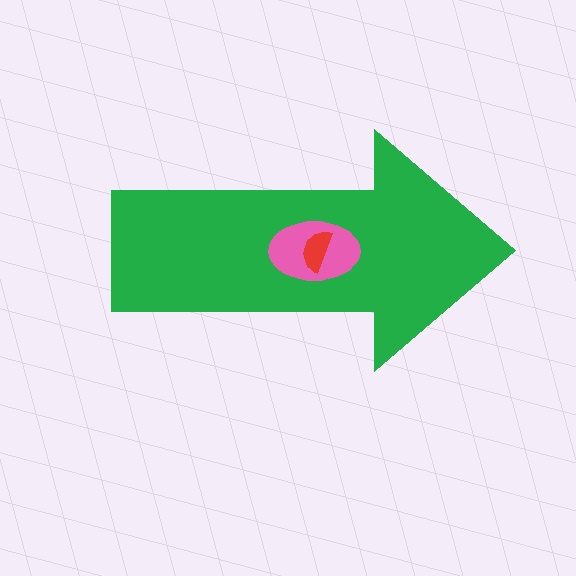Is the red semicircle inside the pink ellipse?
Yes.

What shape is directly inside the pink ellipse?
The red semicircle.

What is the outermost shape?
The green arrow.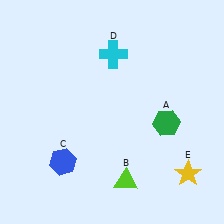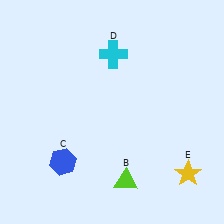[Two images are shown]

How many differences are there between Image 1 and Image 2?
There is 1 difference between the two images.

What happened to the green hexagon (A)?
The green hexagon (A) was removed in Image 2. It was in the bottom-right area of Image 1.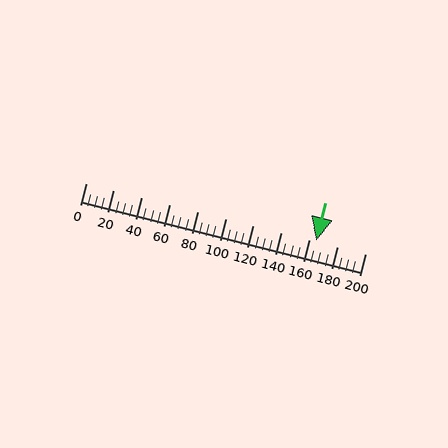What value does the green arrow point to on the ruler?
The green arrow points to approximately 165.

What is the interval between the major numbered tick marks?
The major tick marks are spaced 20 units apart.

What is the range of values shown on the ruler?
The ruler shows values from 0 to 200.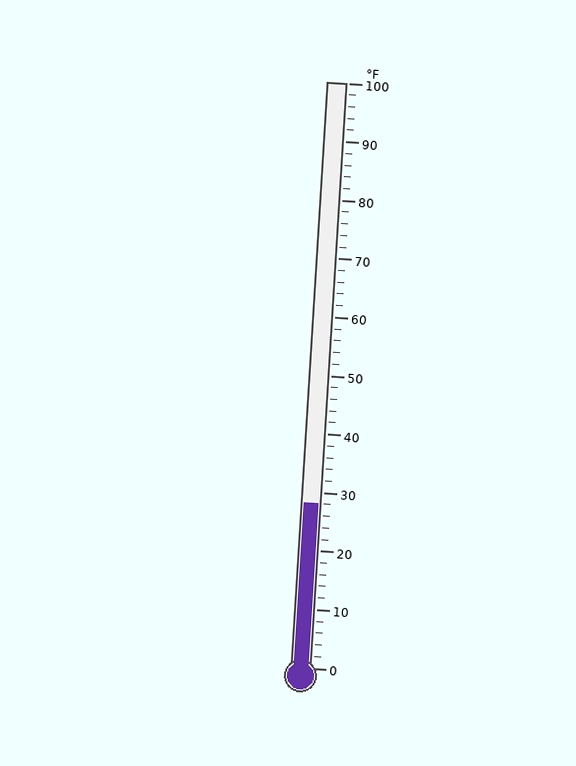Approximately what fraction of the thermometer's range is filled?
The thermometer is filled to approximately 30% of its range.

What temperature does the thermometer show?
The thermometer shows approximately 28°F.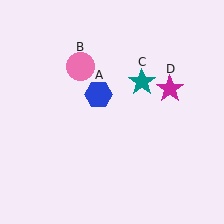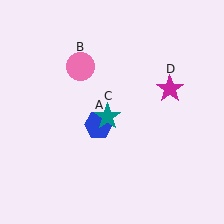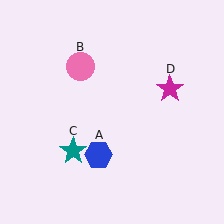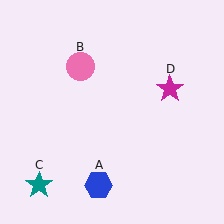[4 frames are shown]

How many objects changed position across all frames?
2 objects changed position: blue hexagon (object A), teal star (object C).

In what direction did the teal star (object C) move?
The teal star (object C) moved down and to the left.